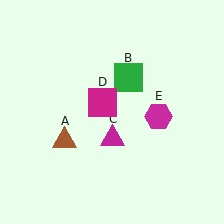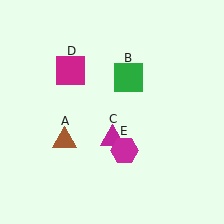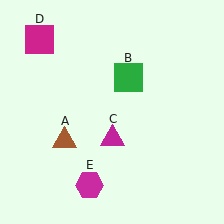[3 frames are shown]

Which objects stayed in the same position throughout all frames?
Brown triangle (object A) and green square (object B) and magenta triangle (object C) remained stationary.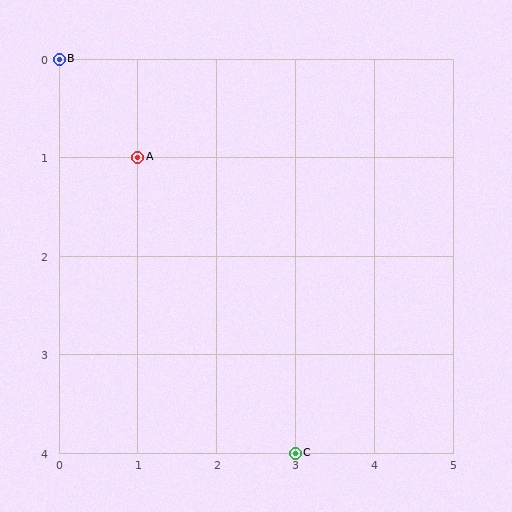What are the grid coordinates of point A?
Point A is at grid coordinates (1, 1).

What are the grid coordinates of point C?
Point C is at grid coordinates (3, 4).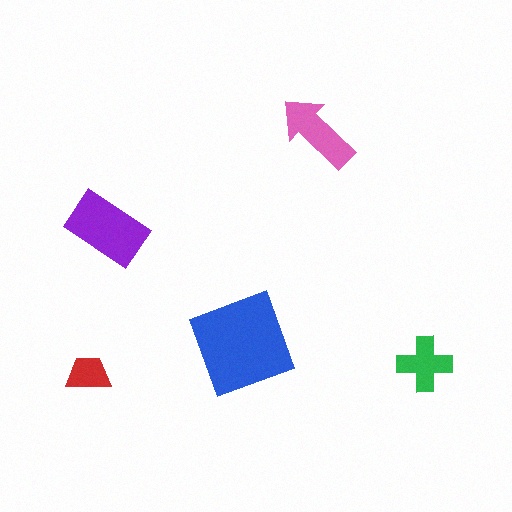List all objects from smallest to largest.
The red trapezoid, the green cross, the pink arrow, the purple rectangle, the blue square.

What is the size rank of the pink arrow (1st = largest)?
3rd.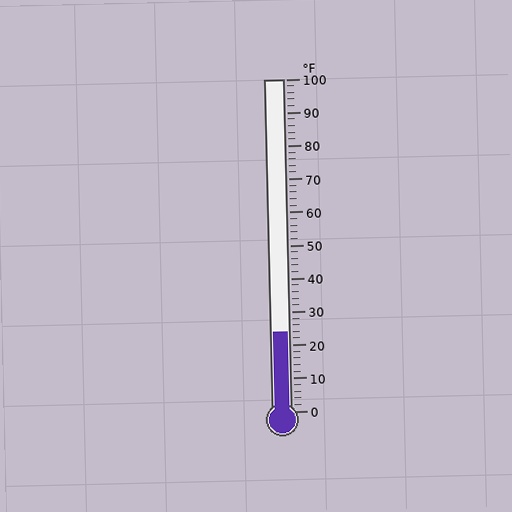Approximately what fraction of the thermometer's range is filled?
The thermometer is filled to approximately 25% of its range.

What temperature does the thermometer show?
The thermometer shows approximately 24°F.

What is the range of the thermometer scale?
The thermometer scale ranges from 0°F to 100°F.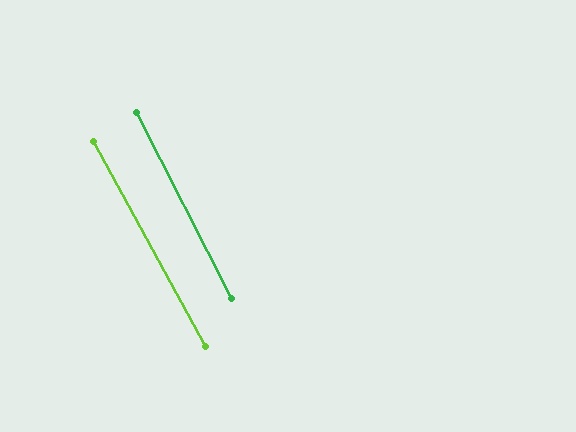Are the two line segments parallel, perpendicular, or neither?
Parallel — their directions differ by only 1.6°.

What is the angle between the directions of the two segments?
Approximately 2 degrees.